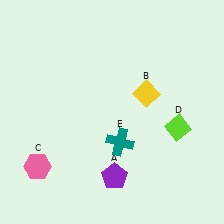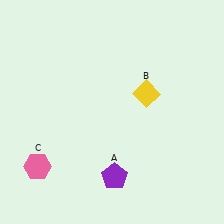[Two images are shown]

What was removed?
The teal cross (E), the lime diamond (D) were removed in Image 2.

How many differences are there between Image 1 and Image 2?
There are 2 differences between the two images.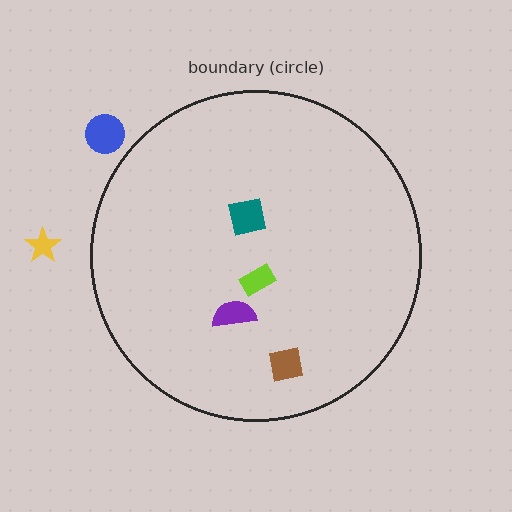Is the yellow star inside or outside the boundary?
Outside.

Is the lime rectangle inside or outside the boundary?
Inside.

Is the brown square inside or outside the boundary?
Inside.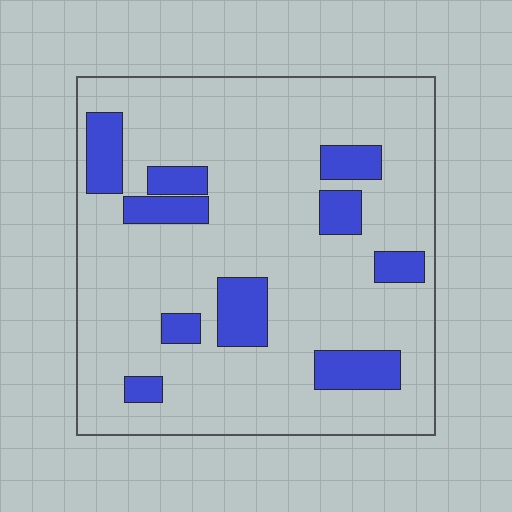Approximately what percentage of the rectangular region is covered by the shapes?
Approximately 15%.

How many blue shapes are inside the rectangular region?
10.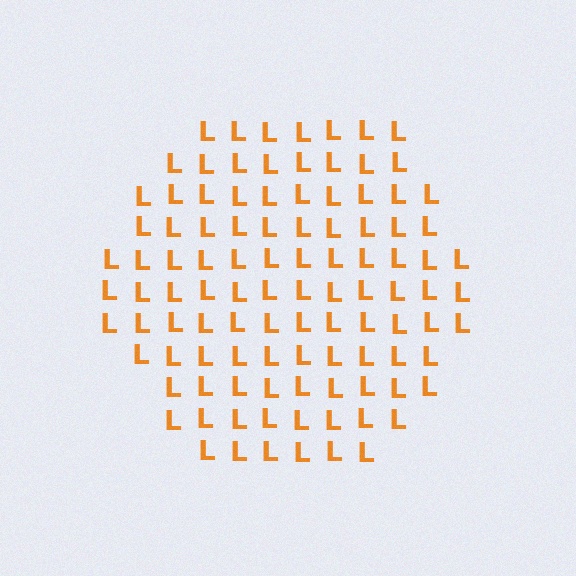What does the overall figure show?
The overall figure shows a hexagon.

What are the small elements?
The small elements are letter L's.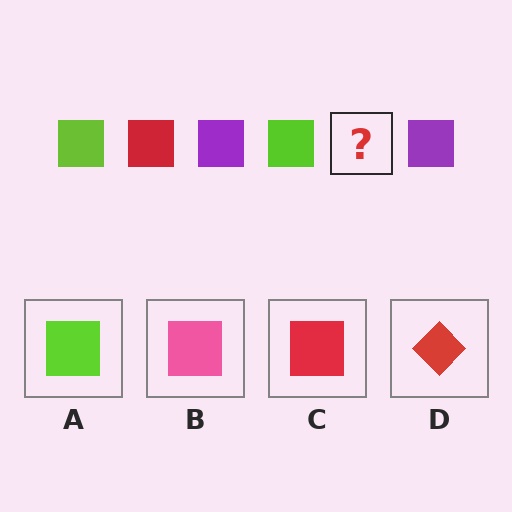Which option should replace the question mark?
Option C.